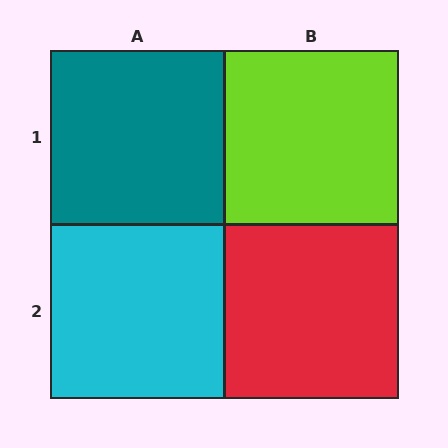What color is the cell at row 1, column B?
Lime.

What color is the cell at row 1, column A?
Teal.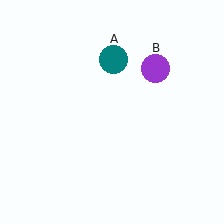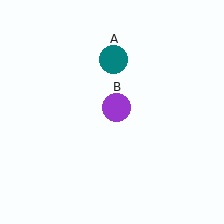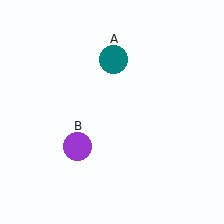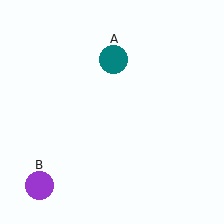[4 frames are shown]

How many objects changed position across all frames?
1 object changed position: purple circle (object B).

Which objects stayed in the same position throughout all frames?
Teal circle (object A) remained stationary.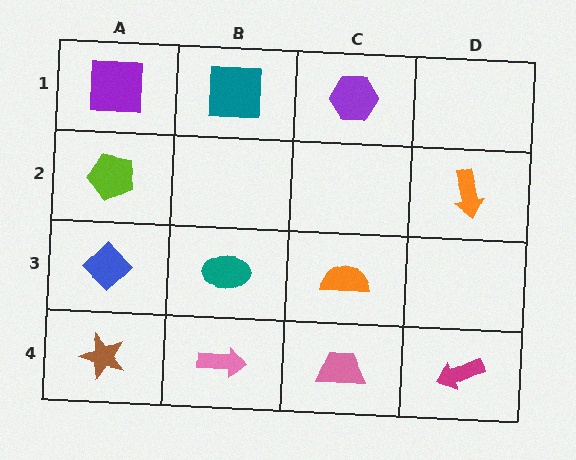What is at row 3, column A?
A blue diamond.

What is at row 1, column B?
A teal square.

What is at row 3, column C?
An orange semicircle.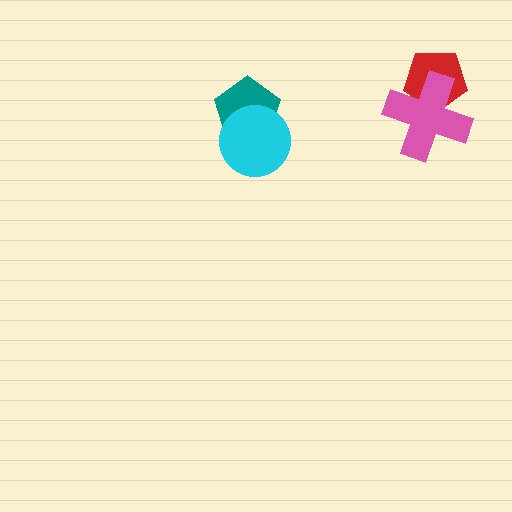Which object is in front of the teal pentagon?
The cyan circle is in front of the teal pentagon.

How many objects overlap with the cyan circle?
1 object overlaps with the cyan circle.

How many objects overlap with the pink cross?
1 object overlaps with the pink cross.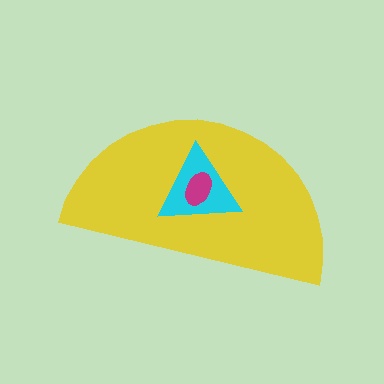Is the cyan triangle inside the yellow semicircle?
Yes.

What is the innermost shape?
The magenta ellipse.